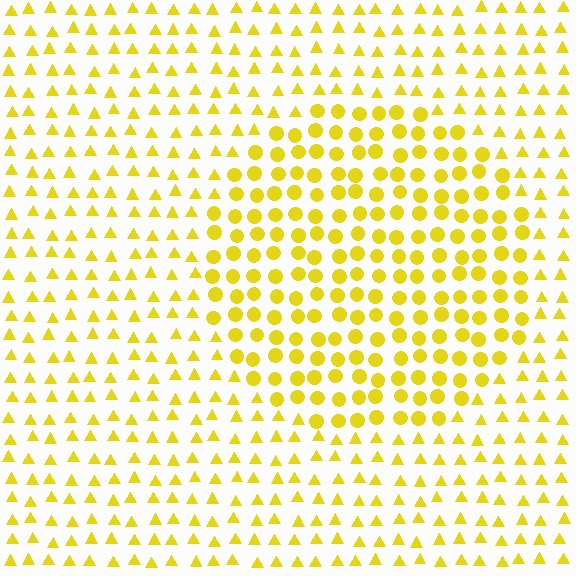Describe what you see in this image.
The image is filled with small yellow elements arranged in a uniform grid. A circle-shaped region contains circles, while the surrounding area contains triangles. The boundary is defined purely by the change in element shape.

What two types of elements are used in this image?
The image uses circles inside the circle region and triangles outside it.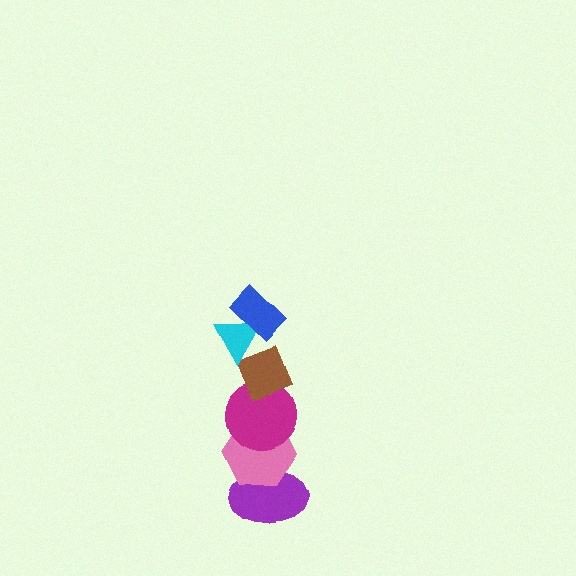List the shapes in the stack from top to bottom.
From top to bottom: the blue rectangle, the cyan triangle, the brown diamond, the magenta circle, the pink hexagon, the purple ellipse.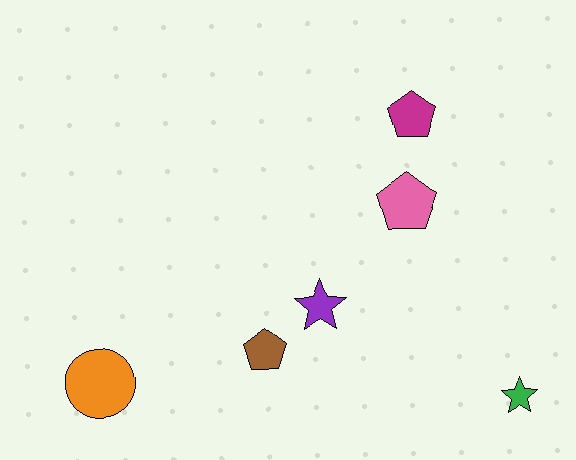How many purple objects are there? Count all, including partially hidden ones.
There is 1 purple object.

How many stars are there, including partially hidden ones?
There are 2 stars.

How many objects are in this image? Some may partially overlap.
There are 6 objects.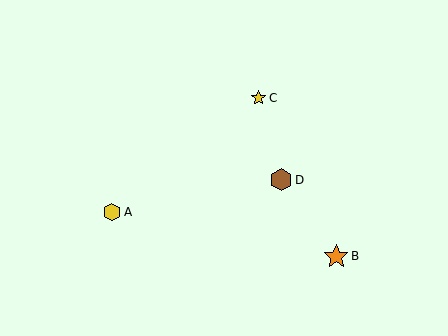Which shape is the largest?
The orange star (labeled B) is the largest.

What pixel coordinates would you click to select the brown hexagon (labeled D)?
Click at (281, 180) to select the brown hexagon D.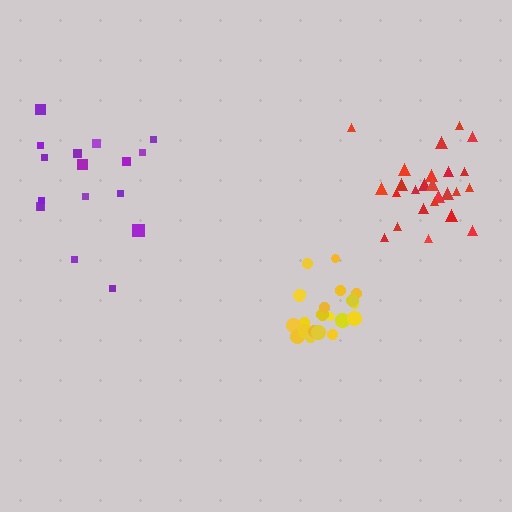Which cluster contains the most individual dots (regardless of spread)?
Red (25).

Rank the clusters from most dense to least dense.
yellow, red, purple.